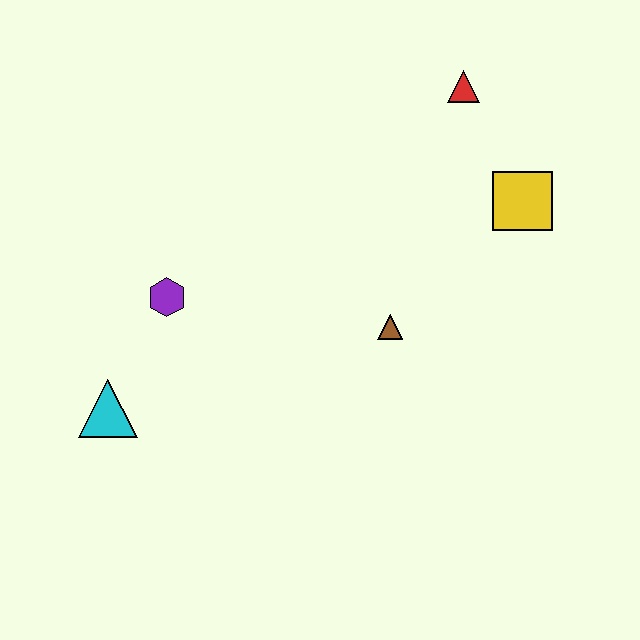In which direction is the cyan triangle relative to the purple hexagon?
The cyan triangle is below the purple hexagon.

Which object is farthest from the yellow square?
The cyan triangle is farthest from the yellow square.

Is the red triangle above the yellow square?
Yes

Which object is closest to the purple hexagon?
The cyan triangle is closest to the purple hexagon.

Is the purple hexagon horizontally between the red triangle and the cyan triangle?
Yes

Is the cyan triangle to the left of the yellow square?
Yes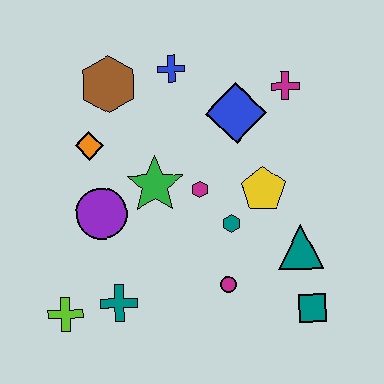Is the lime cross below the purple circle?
Yes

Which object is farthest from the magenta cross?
The lime cross is farthest from the magenta cross.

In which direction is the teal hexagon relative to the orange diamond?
The teal hexagon is to the right of the orange diamond.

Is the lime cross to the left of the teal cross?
Yes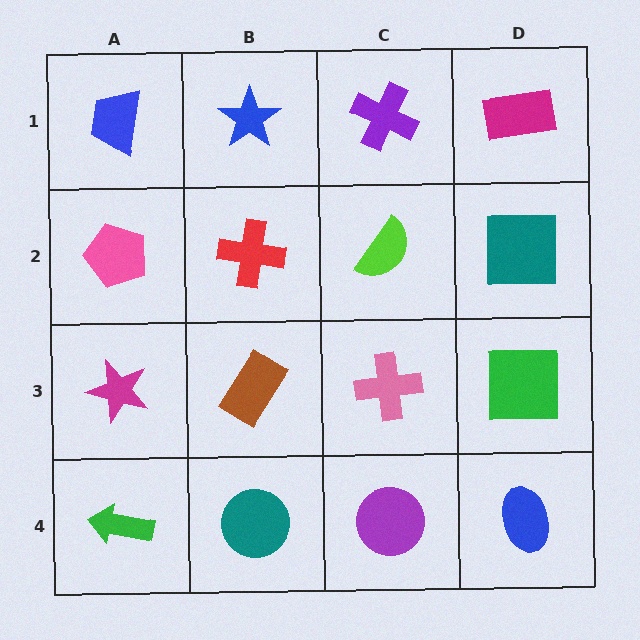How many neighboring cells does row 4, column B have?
3.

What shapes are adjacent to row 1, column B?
A red cross (row 2, column B), a blue trapezoid (row 1, column A), a purple cross (row 1, column C).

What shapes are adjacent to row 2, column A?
A blue trapezoid (row 1, column A), a magenta star (row 3, column A), a red cross (row 2, column B).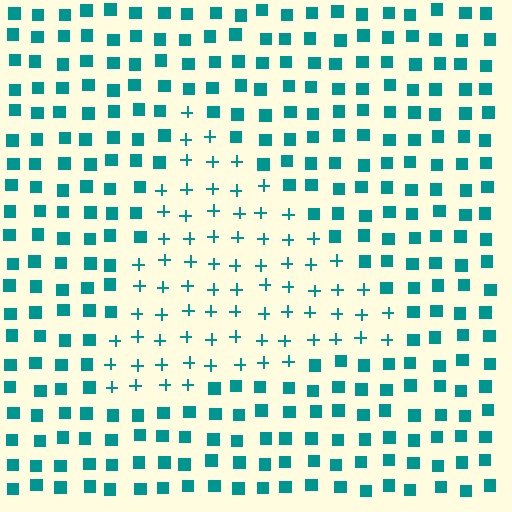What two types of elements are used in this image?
The image uses plus signs inside the triangle region and squares outside it.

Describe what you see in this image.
The image is filled with small teal elements arranged in a uniform grid. A triangle-shaped region contains plus signs, while the surrounding area contains squares. The boundary is defined purely by the change in element shape.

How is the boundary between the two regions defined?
The boundary is defined by a change in element shape: plus signs inside vs. squares outside. All elements share the same color and spacing.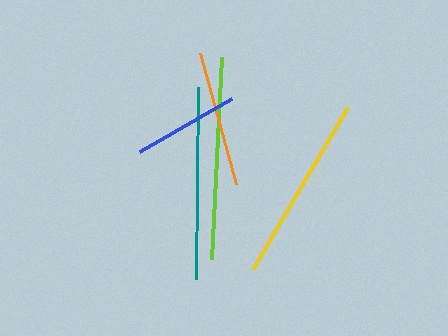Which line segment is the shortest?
The blue line is the shortest at approximately 106 pixels.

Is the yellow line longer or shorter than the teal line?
The teal line is longer than the yellow line.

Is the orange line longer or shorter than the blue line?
The orange line is longer than the blue line.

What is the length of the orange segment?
The orange segment is approximately 136 pixels long.